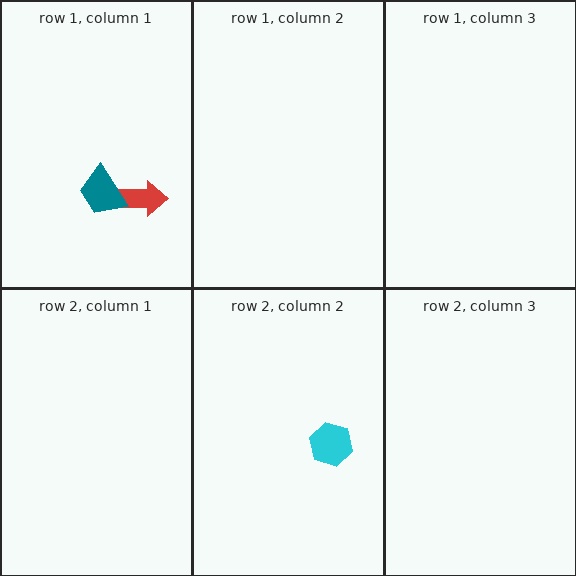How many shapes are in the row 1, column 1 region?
2.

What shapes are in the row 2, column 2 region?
The cyan hexagon.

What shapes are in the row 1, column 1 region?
The red arrow, the teal trapezoid.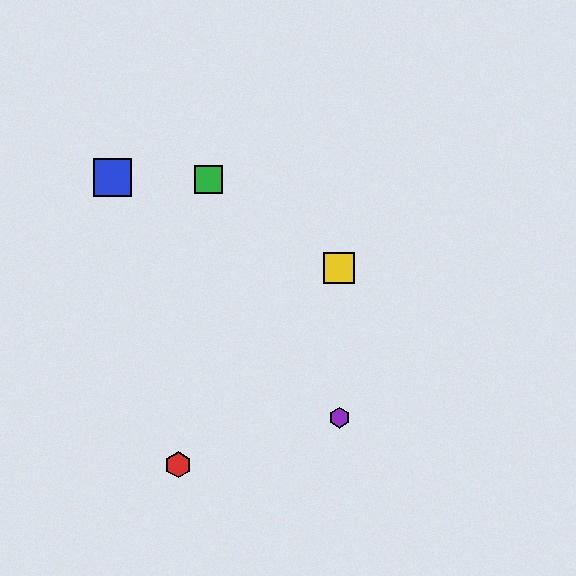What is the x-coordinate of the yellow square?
The yellow square is at x≈339.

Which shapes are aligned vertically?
The yellow square, the purple hexagon are aligned vertically.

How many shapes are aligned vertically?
2 shapes (the yellow square, the purple hexagon) are aligned vertically.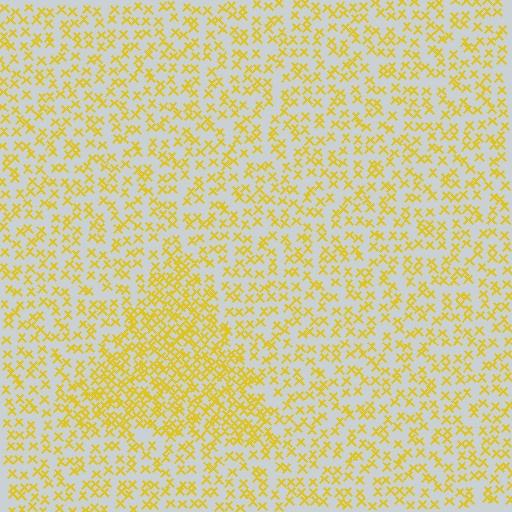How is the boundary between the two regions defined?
The boundary is defined by a change in element density (approximately 2.0x ratio). All elements are the same color, size, and shape.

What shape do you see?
I see a triangle.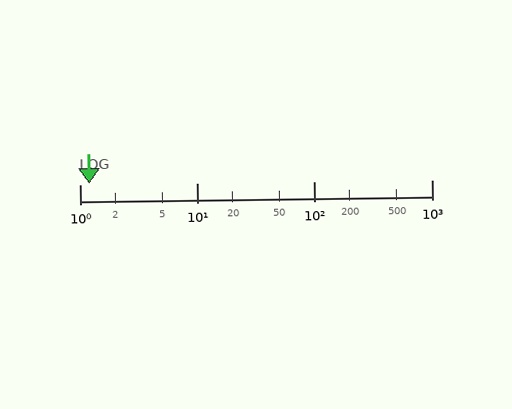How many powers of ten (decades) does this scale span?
The scale spans 3 decades, from 1 to 1000.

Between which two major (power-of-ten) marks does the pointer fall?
The pointer is between 1 and 10.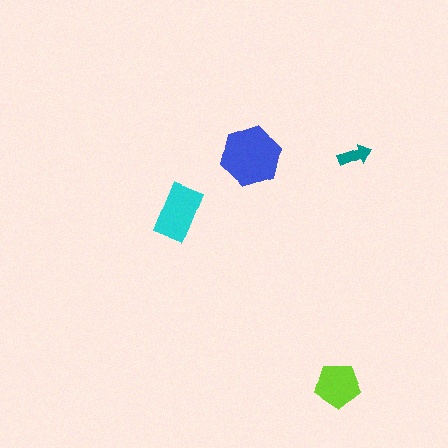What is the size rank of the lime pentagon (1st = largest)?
3rd.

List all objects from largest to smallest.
The blue hexagon, the cyan rectangle, the lime pentagon, the teal arrow.